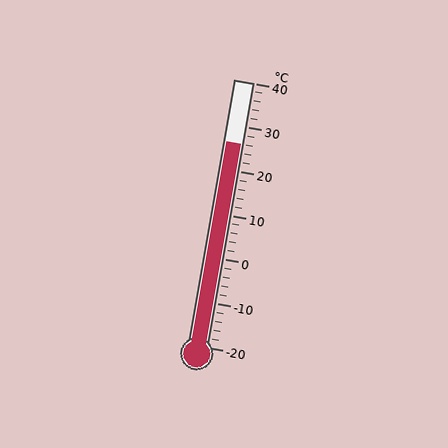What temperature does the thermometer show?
The thermometer shows approximately 26°C.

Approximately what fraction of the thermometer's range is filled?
The thermometer is filled to approximately 75% of its range.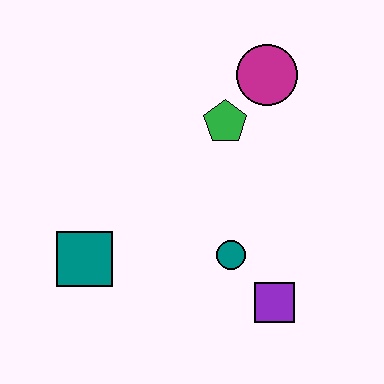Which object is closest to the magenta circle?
The green pentagon is closest to the magenta circle.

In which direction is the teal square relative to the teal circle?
The teal square is to the left of the teal circle.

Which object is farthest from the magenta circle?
The teal square is farthest from the magenta circle.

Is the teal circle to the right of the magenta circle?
No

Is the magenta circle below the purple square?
No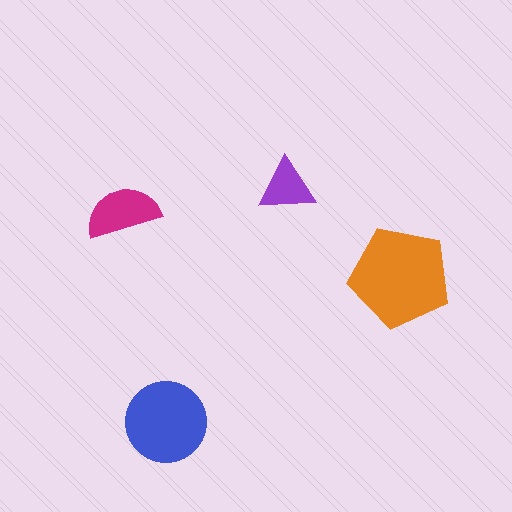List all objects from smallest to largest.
The purple triangle, the magenta semicircle, the blue circle, the orange pentagon.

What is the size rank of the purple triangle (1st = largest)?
4th.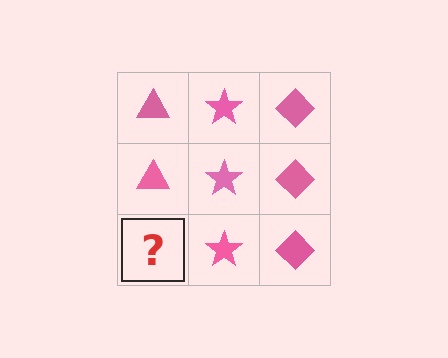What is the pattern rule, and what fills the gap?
The rule is that each column has a consistent shape. The gap should be filled with a pink triangle.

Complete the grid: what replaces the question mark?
The question mark should be replaced with a pink triangle.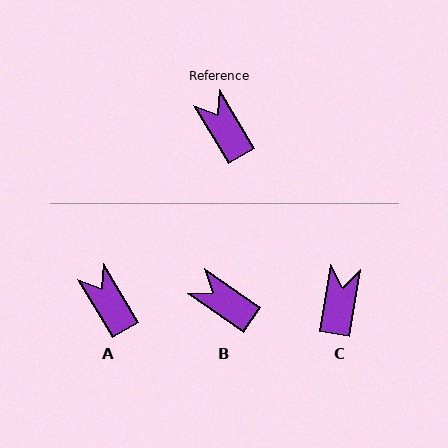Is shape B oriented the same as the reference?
No, it is off by about 24 degrees.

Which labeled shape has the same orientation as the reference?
A.